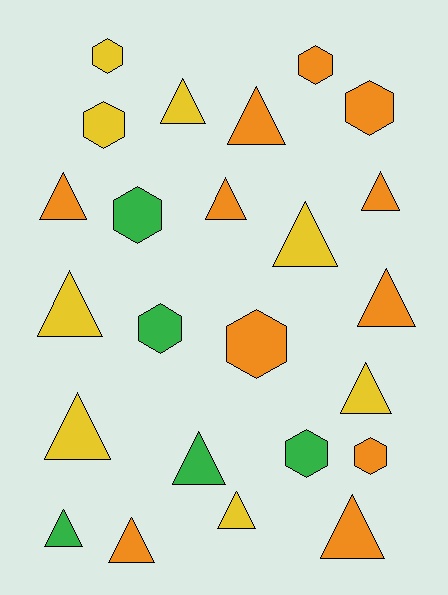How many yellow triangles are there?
There are 6 yellow triangles.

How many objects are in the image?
There are 24 objects.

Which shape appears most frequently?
Triangle, with 15 objects.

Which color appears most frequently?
Orange, with 11 objects.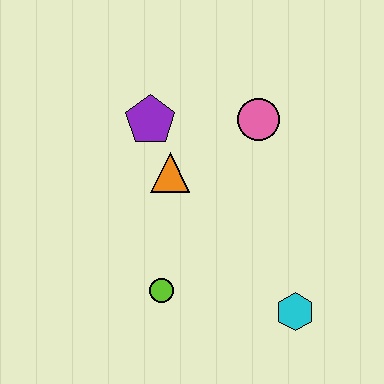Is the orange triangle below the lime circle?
No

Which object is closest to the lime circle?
The orange triangle is closest to the lime circle.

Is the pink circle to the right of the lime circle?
Yes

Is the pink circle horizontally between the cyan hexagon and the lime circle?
Yes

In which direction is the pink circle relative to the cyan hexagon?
The pink circle is above the cyan hexagon.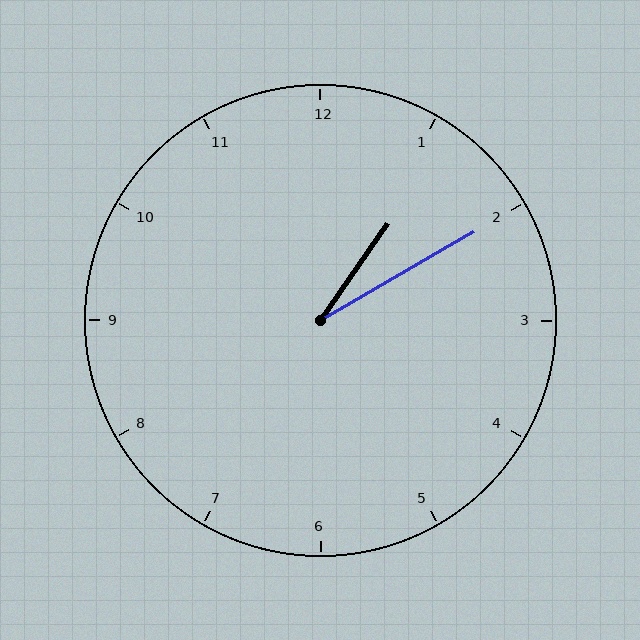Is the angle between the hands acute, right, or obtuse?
It is acute.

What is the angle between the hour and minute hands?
Approximately 25 degrees.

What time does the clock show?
1:10.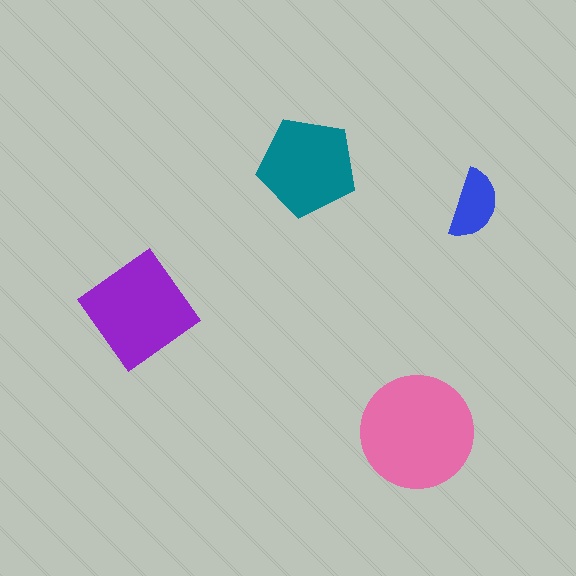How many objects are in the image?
There are 4 objects in the image.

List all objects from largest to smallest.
The pink circle, the purple diamond, the teal pentagon, the blue semicircle.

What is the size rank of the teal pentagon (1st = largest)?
3rd.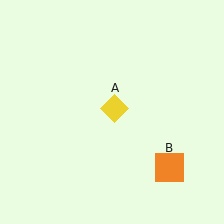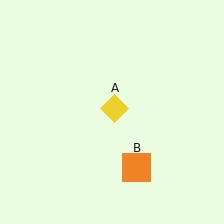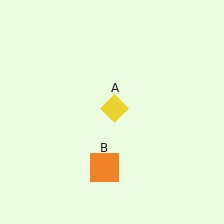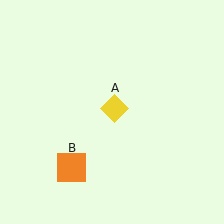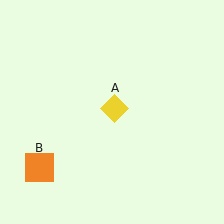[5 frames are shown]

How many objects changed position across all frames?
1 object changed position: orange square (object B).